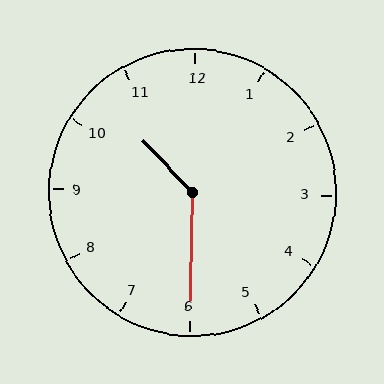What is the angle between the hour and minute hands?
Approximately 135 degrees.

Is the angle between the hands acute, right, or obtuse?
It is obtuse.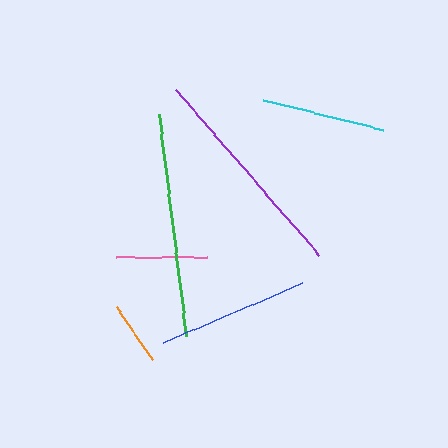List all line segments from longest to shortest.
From longest to shortest: green, purple, blue, cyan, pink, orange.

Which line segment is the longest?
The green line is the longest at approximately 224 pixels.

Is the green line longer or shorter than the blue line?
The green line is longer than the blue line.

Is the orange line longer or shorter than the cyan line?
The cyan line is longer than the orange line.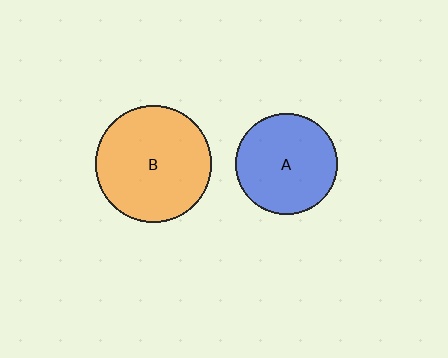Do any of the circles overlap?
No, none of the circles overlap.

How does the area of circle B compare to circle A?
Approximately 1.3 times.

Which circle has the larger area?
Circle B (orange).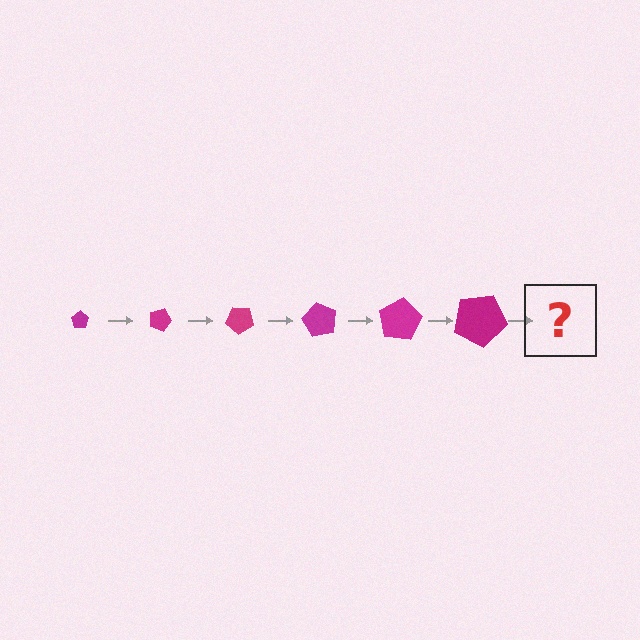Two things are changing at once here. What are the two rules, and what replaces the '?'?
The two rules are that the pentagon grows larger each step and it rotates 20 degrees each step. The '?' should be a pentagon, larger than the previous one and rotated 120 degrees from the start.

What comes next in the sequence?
The next element should be a pentagon, larger than the previous one and rotated 120 degrees from the start.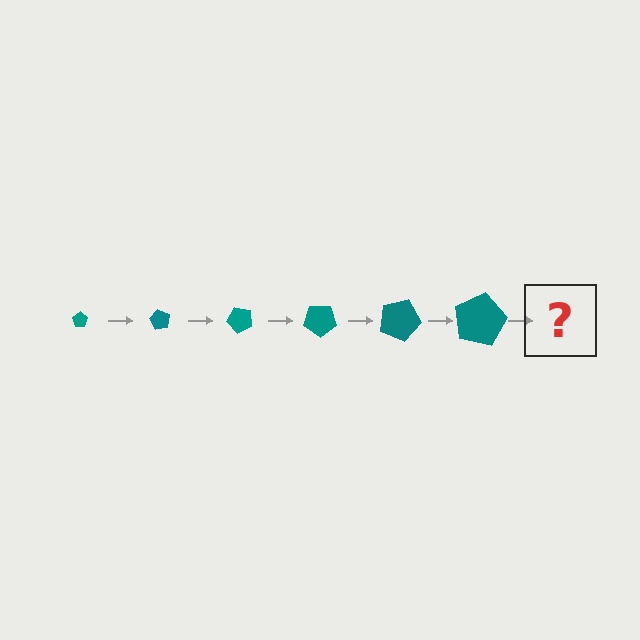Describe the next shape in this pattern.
It should be a pentagon, larger than the previous one and rotated 360 degrees from the start.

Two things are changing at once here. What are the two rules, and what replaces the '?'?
The two rules are that the pentagon grows larger each step and it rotates 60 degrees each step. The '?' should be a pentagon, larger than the previous one and rotated 360 degrees from the start.